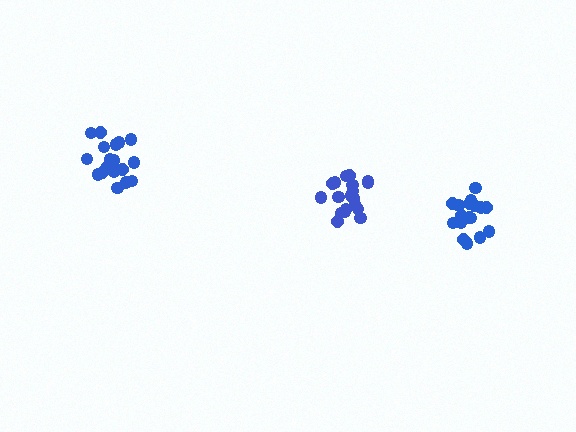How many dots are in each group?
Group 1: 18 dots, Group 2: 17 dots, Group 3: 19 dots (54 total).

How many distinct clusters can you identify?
There are 3 distinct clusters.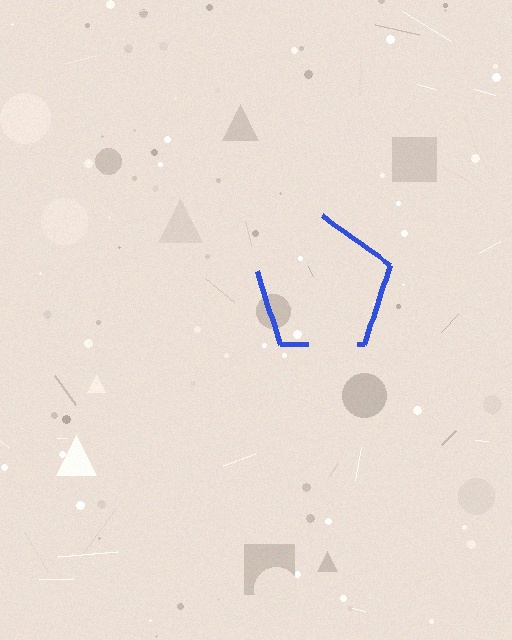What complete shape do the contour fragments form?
The contour fragments form a pentagon.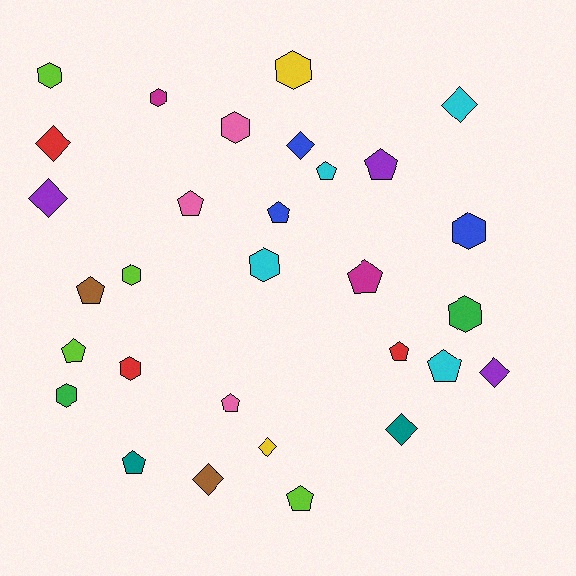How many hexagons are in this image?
There are 10 hexagons.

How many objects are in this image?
There are 30 objects.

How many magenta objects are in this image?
There are 2 magenta objects.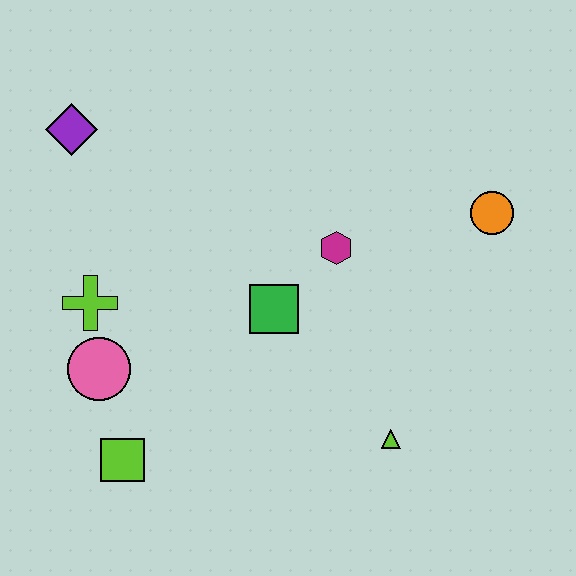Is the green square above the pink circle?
Yes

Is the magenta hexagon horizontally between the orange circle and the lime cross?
Yes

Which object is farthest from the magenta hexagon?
The lime square is farthest from the magenta hexagon.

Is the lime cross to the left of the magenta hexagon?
Yes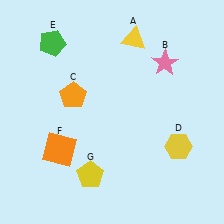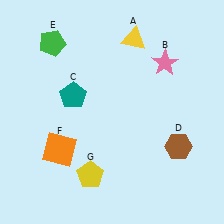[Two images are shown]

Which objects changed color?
C changed from orange to teal. D changed from yellow to brown.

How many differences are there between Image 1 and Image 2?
There are 2 differences between the two images.